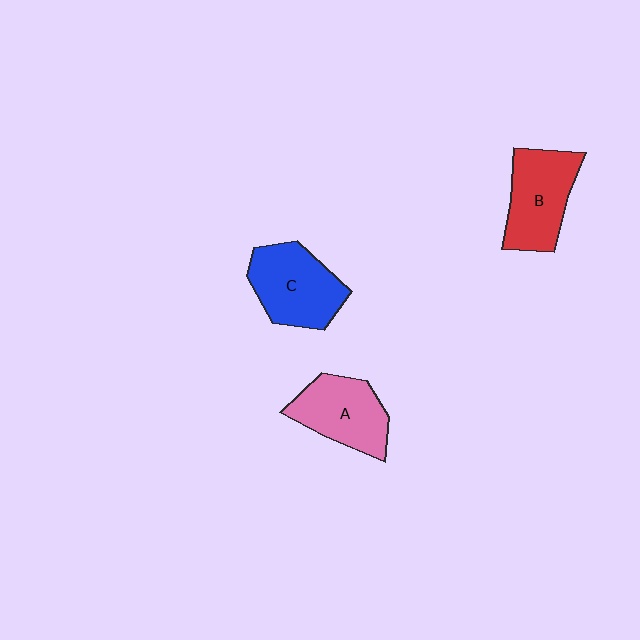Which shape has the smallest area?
Shape A (pink).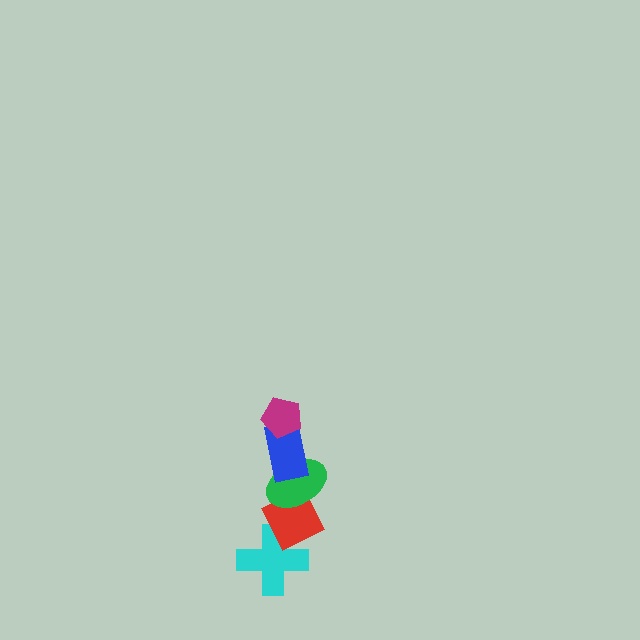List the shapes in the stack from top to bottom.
From top to bottom: the magenta pentagon, the blue rectangle, the green ellipse, the red diamond, the cyan cross.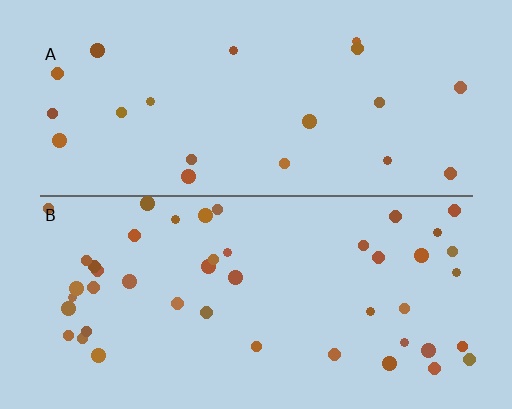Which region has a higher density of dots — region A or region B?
B (the bottom).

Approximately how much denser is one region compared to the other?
Approximately 2.2× — region B over region A.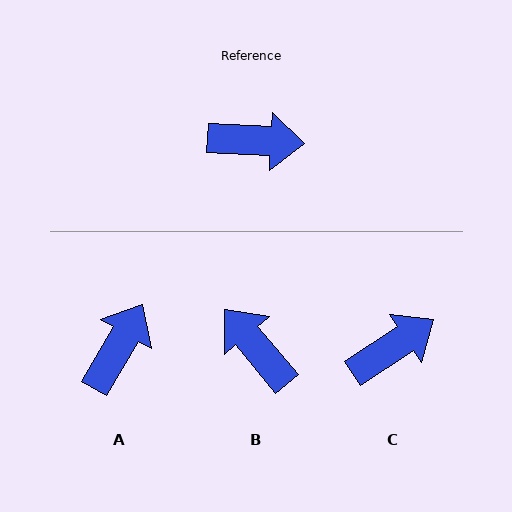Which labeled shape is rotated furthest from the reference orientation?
B, about 133 degrees away.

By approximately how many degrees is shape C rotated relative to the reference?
Approximately 36 degrees counter-clockwise.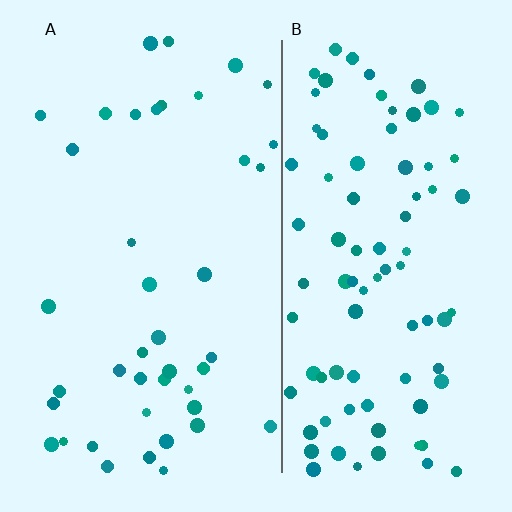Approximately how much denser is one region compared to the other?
Approximately 2.1× — region B over region A.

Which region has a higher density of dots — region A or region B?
B (the right).